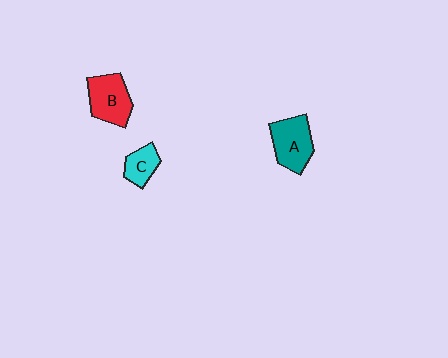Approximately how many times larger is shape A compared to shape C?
Approximately 1.7 times.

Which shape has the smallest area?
Shape C (cyan).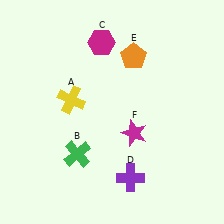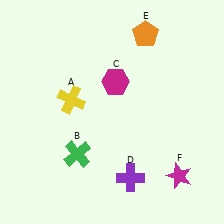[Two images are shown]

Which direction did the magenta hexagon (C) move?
The magenta hexagon (C) moved down.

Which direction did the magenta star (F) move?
The magenta star (F) moved right.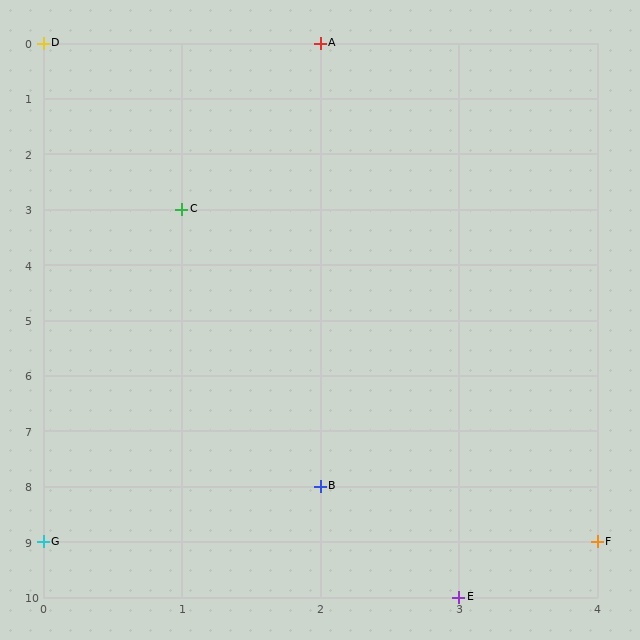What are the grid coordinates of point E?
Point E is at grid coordinates (3, 10).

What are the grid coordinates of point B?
Point B is at grid coordinates (2, 8).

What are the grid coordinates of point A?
Point A is at grid coordinates (2, 0).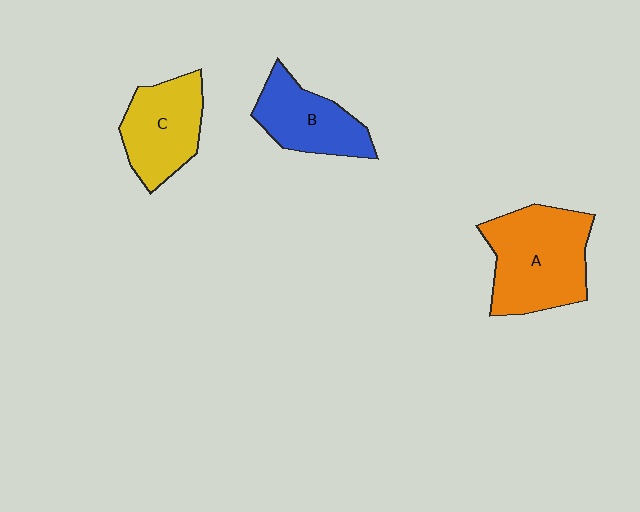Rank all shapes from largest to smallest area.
From largest to smallest: A (orange), C (yellow), B (blue).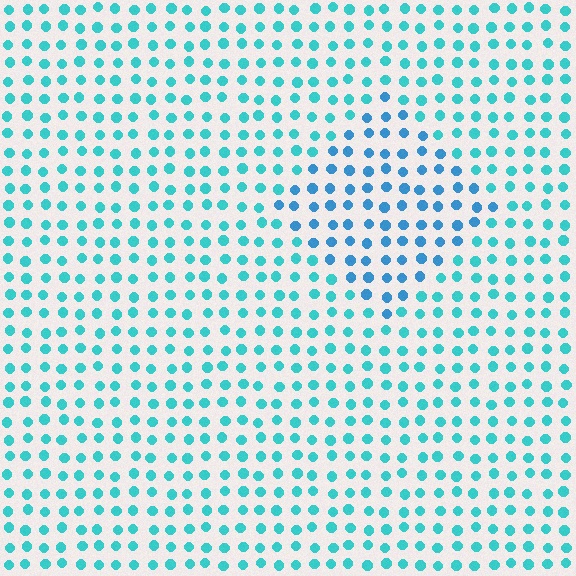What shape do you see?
I see a diamond.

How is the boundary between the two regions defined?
The boundary is defined purely by a slight shift in hue (about 25 degrees). Spacing, size, and orientation are identical on both sides.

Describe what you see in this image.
The image is filled with small cyan elements in a uniform arrangement. A diamond-shaped region is visible where the elements are tinted to a slightly different hue, forming a subtle color boundary.